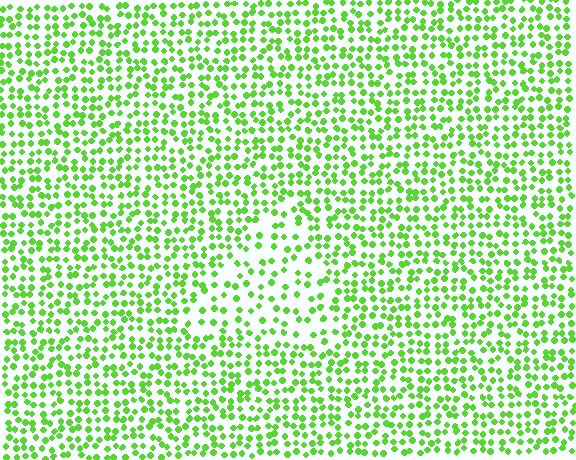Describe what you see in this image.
The image contains small lime elements arranged at two different densities. A triangle-shaped region is visible where the elements are less densely packed than the surrounding area.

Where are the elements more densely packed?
The elements are more densely packed outside the triangle boundary.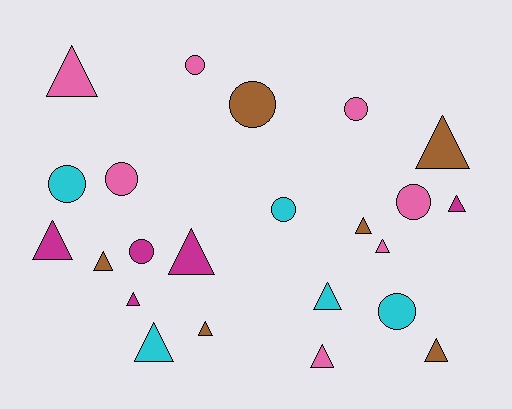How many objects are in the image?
There are 23 objects.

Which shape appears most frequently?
Triangle, with 14 objects.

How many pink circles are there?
There are 4 pink circles.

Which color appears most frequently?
Pink, with 7 objects.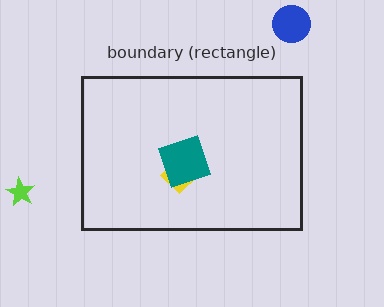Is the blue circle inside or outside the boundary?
Outside.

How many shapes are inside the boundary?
2 inside, 2 outside.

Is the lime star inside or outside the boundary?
Outside.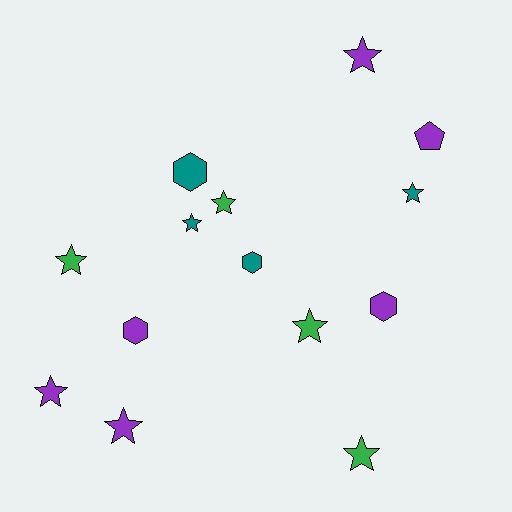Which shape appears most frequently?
Star, with 9 objects.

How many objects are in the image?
There are 14 objects.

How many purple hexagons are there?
There are 2 purple hexagons.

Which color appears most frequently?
Purple, with 6 objects.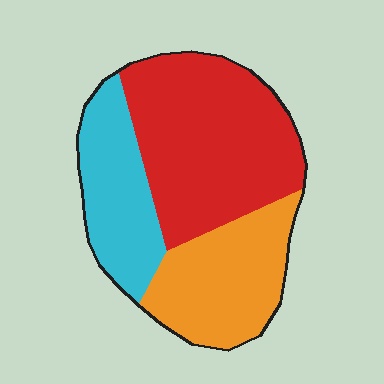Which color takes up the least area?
Cyan, at roughly 25%.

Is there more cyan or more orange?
Orange.